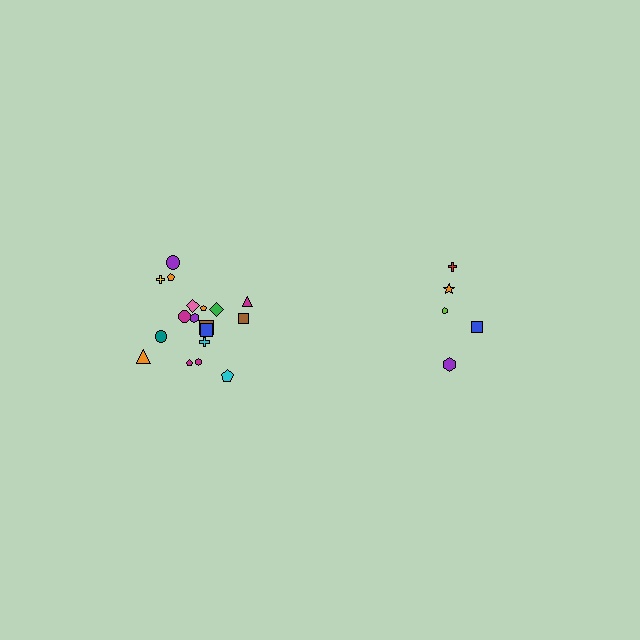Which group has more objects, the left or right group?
The left group.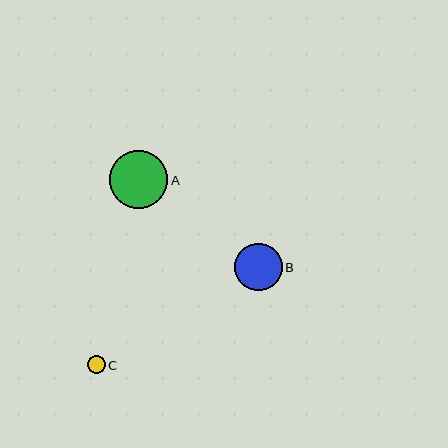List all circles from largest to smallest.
From largest to smallest: A, B, C.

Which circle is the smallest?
Circle C is the smallest with a size of approximately 18 pixels.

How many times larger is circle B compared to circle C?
Circle B is approximately 2.7 times the size of circle C.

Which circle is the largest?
Circle A is the largest with a size of approximately 58 pixels.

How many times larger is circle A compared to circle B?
Circle A is approximately 1.2 times the size of circle B.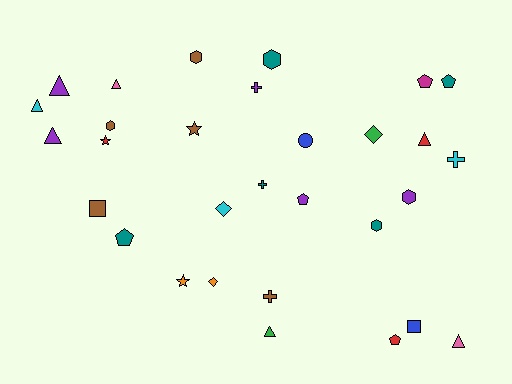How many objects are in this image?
There are 30 objects.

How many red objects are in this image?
There are 3 red objects.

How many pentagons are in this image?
There are 5 pentagons.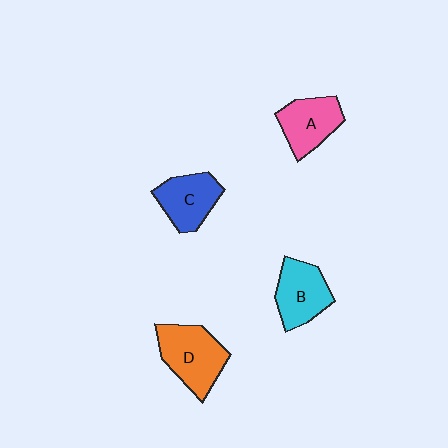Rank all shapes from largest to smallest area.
From largest to smallest: D (orange), B (cyan), C (blue), A (pink).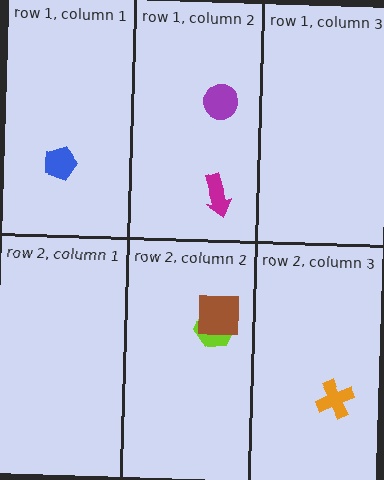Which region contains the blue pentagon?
The row 1, column 1 region.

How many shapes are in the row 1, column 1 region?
1.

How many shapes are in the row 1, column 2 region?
2.